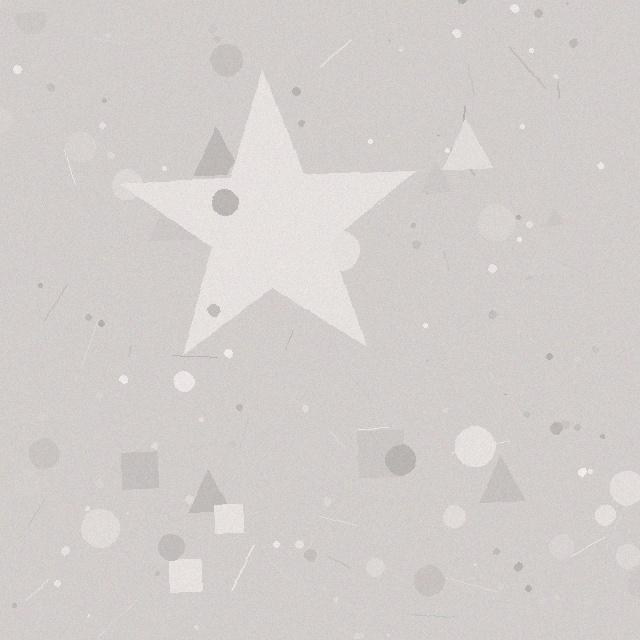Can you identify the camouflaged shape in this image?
The camouflaged shape is a star.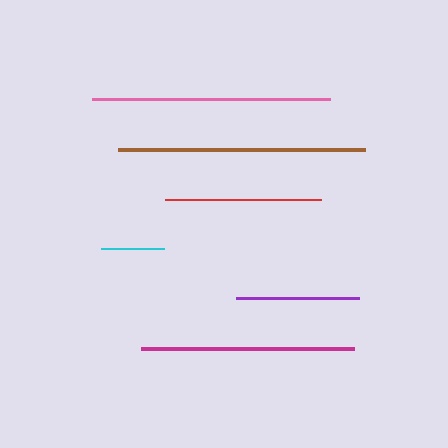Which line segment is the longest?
The brown line is the longest at approximately 247 pixels.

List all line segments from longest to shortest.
From longest to shortest: brown, pink, magenta, red, purple, cyan.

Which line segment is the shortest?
The cyan line is the shortest at approximately 63 pixels.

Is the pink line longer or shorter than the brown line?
The brown line is longer than the pink line.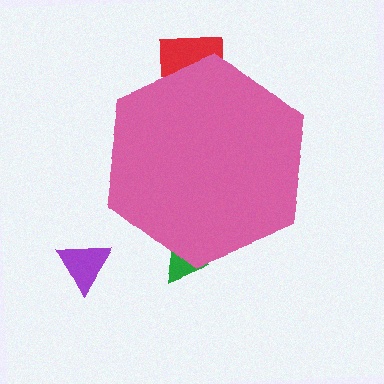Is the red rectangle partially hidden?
Yes, the red rectangle is partially hidden behind the pink hexagon.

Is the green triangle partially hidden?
Yes, the green triangle is partially hidden behind the pink hexagon.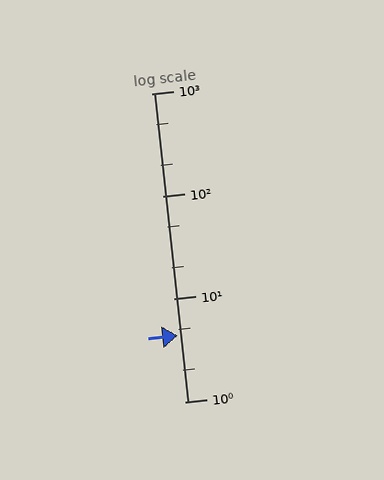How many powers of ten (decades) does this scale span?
The scale spans 3 decades, from 1 to 1000.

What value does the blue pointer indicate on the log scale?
The pointer indicates approximately 4.4.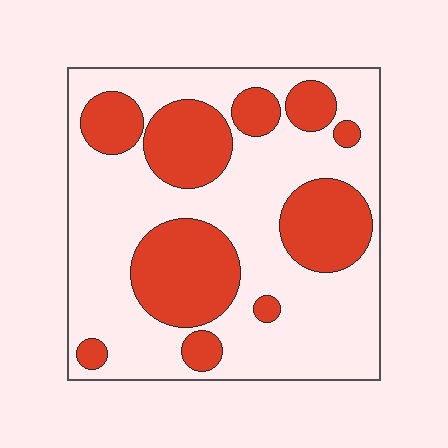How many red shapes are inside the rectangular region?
10.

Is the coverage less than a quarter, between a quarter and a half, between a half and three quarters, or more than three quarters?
Between a quarter and a half.